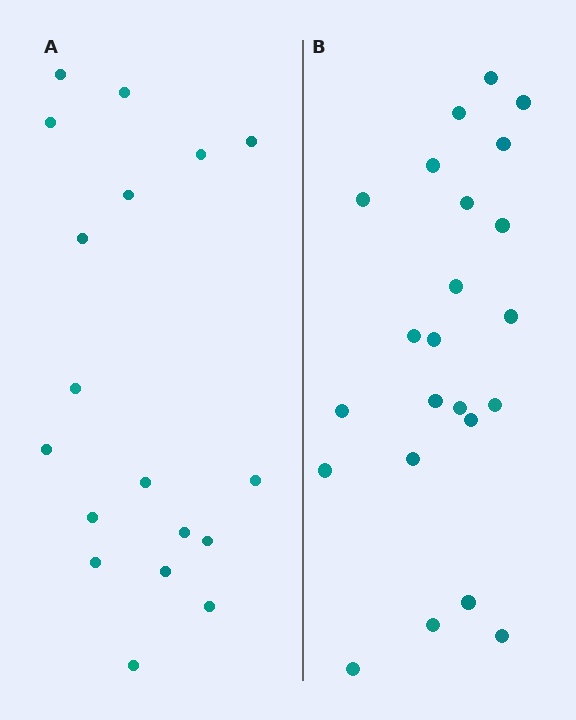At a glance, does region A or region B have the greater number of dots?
Region B (the right region) has more dots.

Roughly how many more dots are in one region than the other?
Region B has about 5 more dots than region A.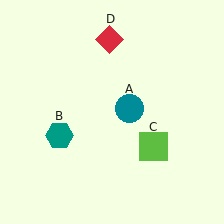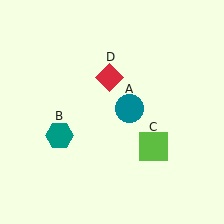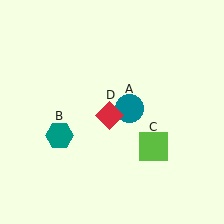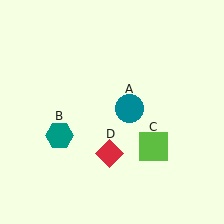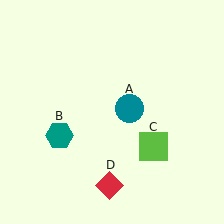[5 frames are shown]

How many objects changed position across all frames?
1 object changed position: red diamond (object D).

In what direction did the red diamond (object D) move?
The red diamond (object D) moved down.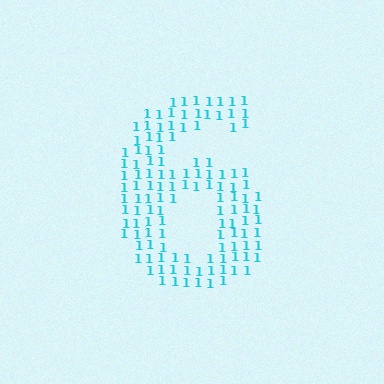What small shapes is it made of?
It is made of small digit 1's.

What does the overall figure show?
The overall figure shows the digit 6.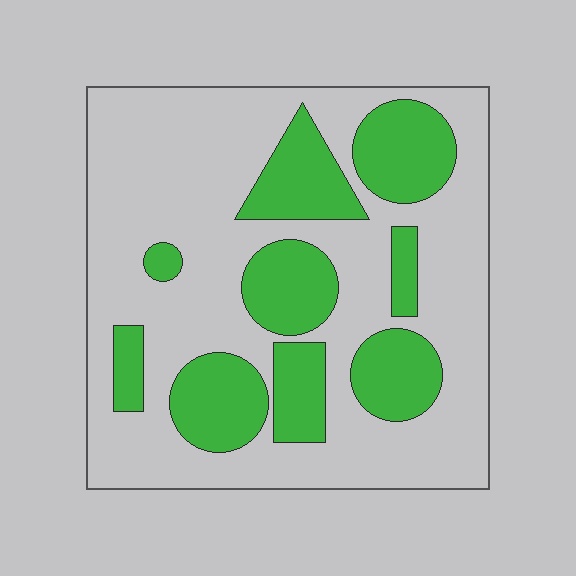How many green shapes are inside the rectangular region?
9.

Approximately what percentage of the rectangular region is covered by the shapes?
Approximately 30%.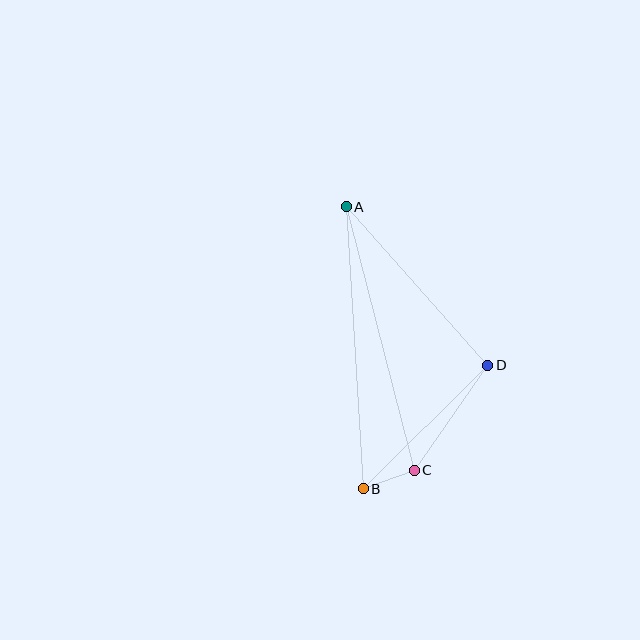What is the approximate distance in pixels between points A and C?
The distance between A and C is approximately 272 pixels.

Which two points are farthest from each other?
Points A and B are farthest from each other.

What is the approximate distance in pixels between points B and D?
The distance between B and D is approximately 176 pixels.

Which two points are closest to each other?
Points B and C are closest to each other.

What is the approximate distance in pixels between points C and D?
The distance between C and D is approximately 128 pixels.